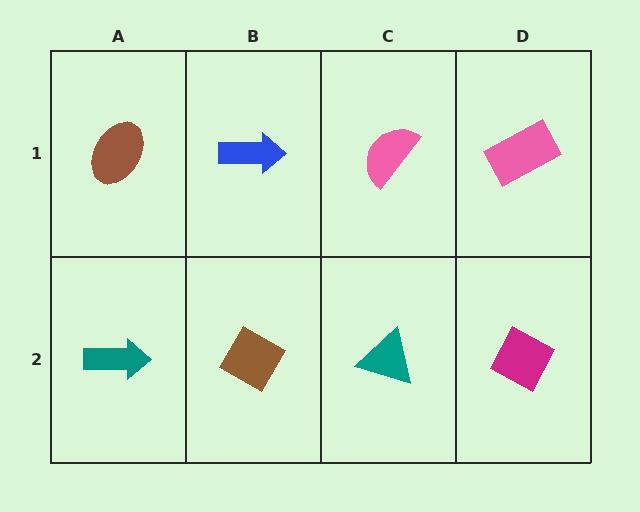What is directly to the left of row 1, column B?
A brown ellipse.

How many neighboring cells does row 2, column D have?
2.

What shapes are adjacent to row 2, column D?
A pink rectangle (row 1, column D), a teal triangle (row 2, column C).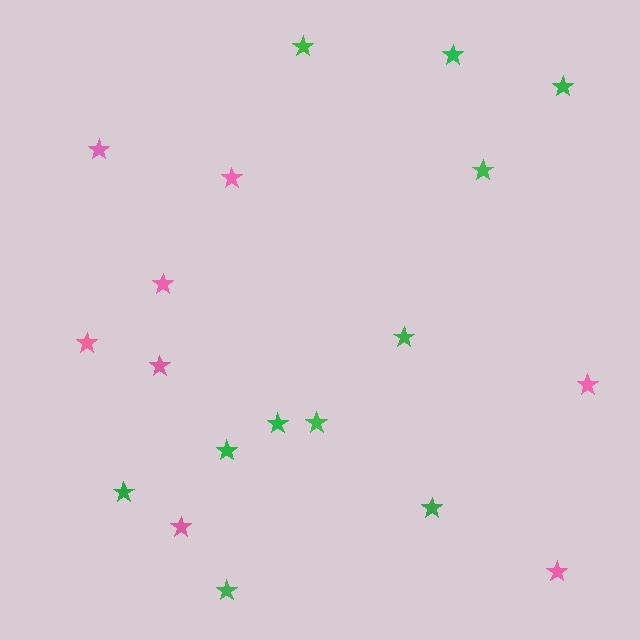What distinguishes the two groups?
There are 2 groups: one group of pink stars (8) and one group of green stars (11).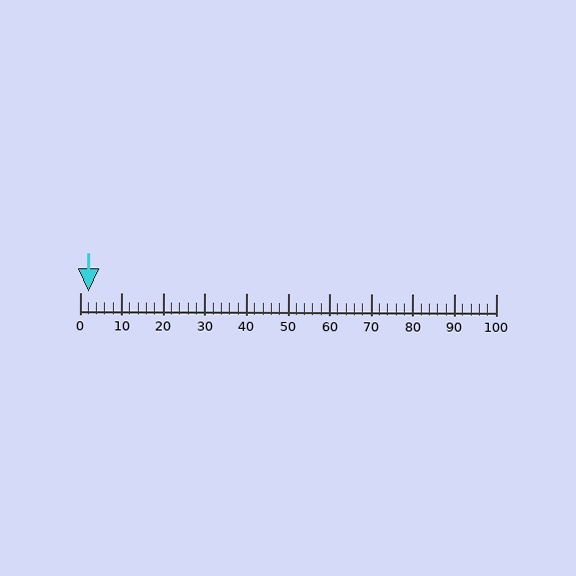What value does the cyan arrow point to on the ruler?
The cyan arrow points to approximately 2.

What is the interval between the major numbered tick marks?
The major tick marks are spaced 10 units apart.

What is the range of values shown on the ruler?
The ruler shows values from 0 to 100.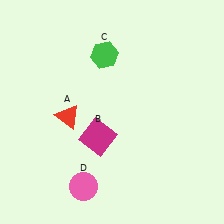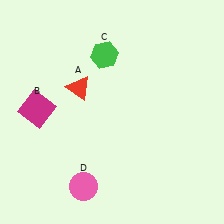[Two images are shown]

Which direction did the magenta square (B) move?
The magenta square (B) moved left.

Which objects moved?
The objects that moved are: the red triangle (A), the magenta square (B).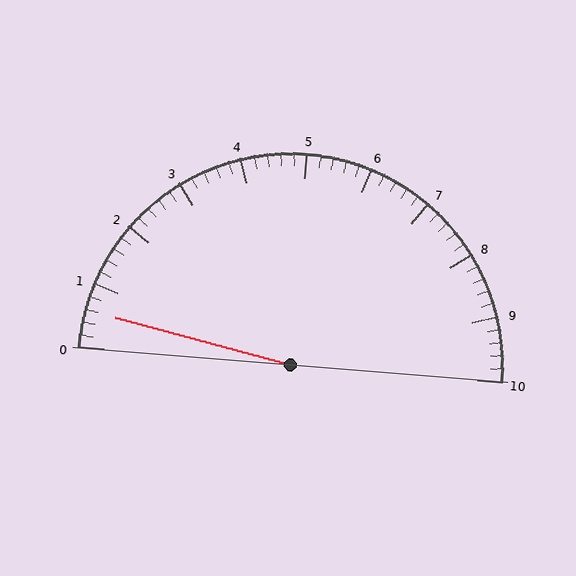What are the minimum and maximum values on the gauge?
The gauge ranges from 0 to 10.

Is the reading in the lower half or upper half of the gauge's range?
The reading is in the lower half of the range (0 to 10).